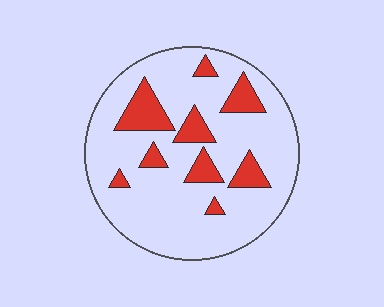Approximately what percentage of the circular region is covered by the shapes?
Approximately 20%.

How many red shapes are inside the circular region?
9.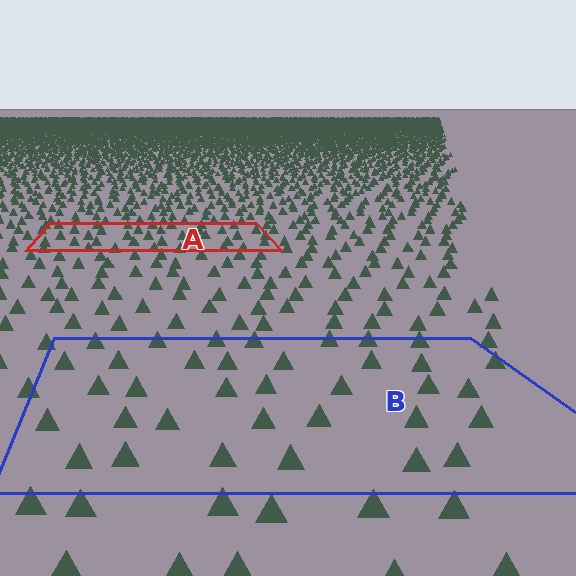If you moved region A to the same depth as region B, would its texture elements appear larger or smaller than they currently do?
They would appear larger. At a closer depth, the same texture elements are projected at a bigger on-screen size.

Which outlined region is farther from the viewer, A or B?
Region A is farther from the viewer — the texture elements inside it appear smaller and more densely packed.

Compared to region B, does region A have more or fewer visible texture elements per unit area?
Region A has more texture elements per unit area — they are packed more densely because it is farther away.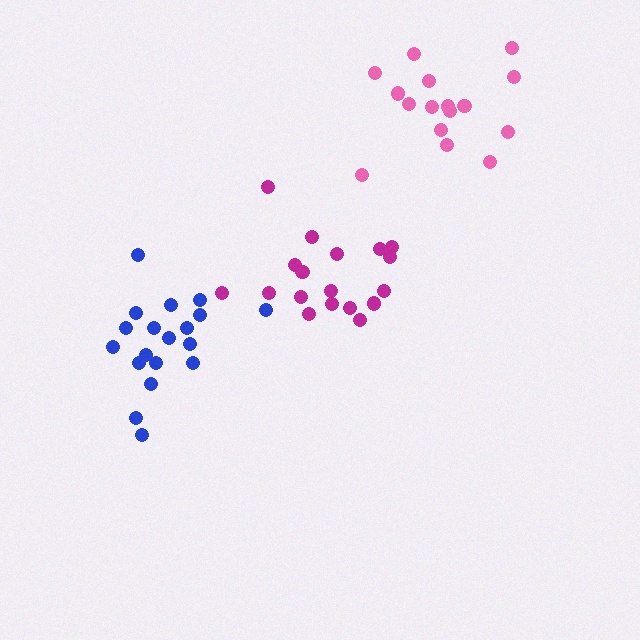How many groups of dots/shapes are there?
There are 3 groups.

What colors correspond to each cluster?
The clusters are colored: magenta, pink, blue.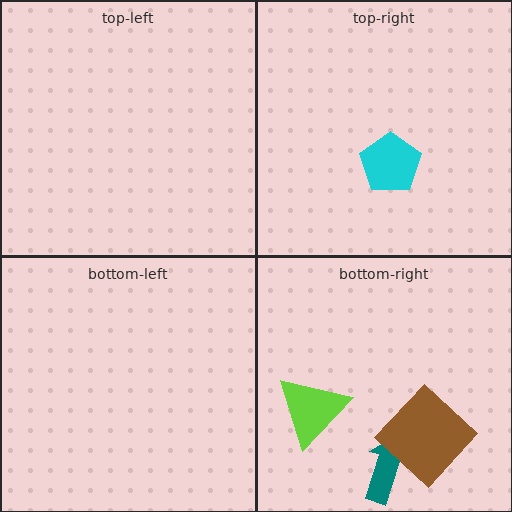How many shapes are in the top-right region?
1.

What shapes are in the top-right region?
The cyan pentagon.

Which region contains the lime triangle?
The bottom-right region.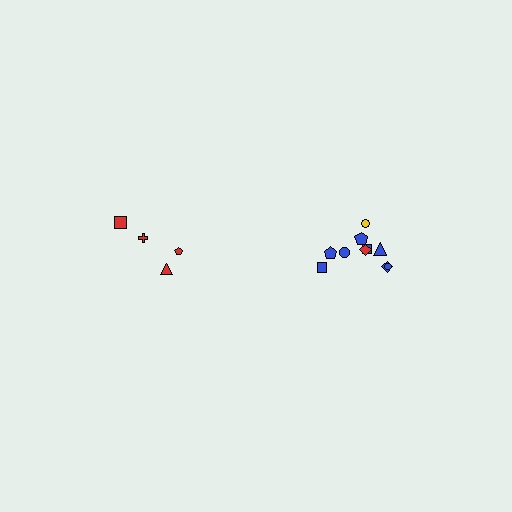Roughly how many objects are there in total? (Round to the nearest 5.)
Roughly 15 objects in total.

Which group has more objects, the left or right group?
The right group.